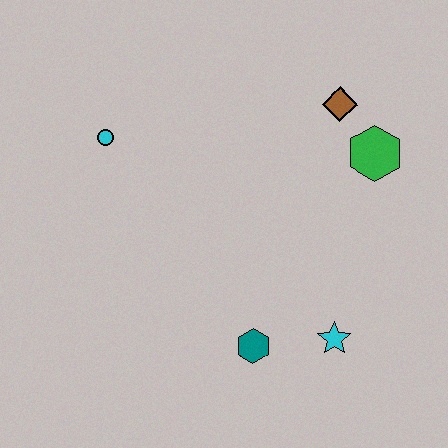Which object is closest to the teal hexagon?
The cyan star is closest to the teal hexagon.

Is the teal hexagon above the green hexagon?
No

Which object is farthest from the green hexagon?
The cyan circle is farthest from the green hexagon.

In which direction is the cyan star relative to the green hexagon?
The cyan star is below the green hexagon.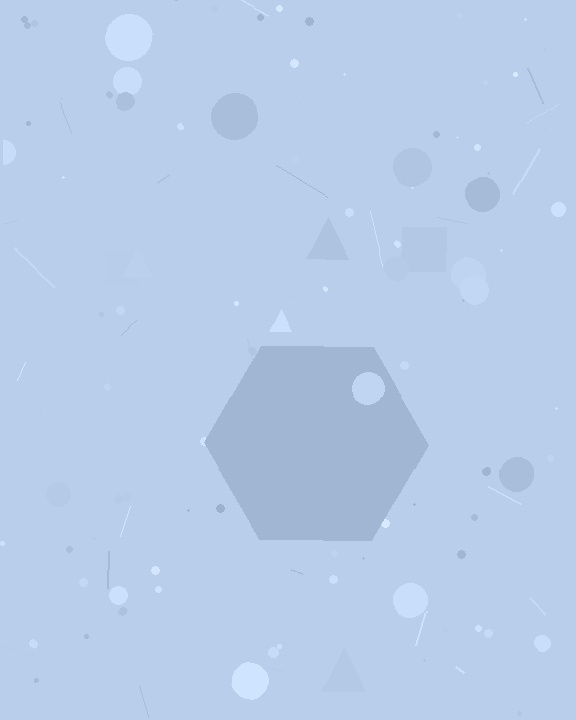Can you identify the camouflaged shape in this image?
The camouflaged shape is a hexagon.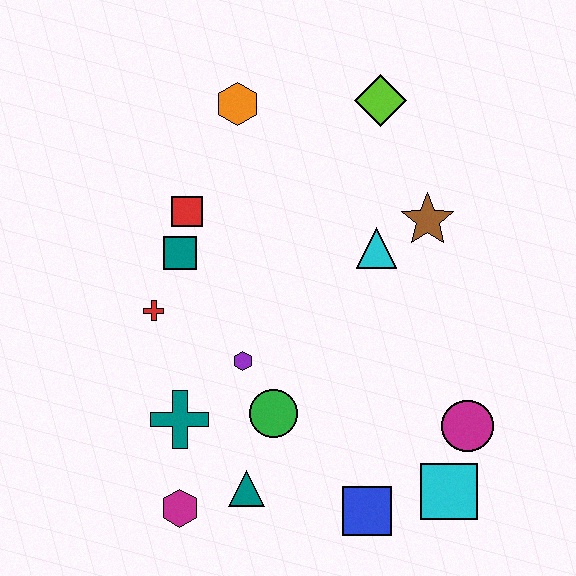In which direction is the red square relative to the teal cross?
The red square is above the teal cross.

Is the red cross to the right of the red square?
No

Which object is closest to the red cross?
The teal square is closest to the red cross.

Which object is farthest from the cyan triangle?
The magenta hexagon is farthest from the cyan triangle.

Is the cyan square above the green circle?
No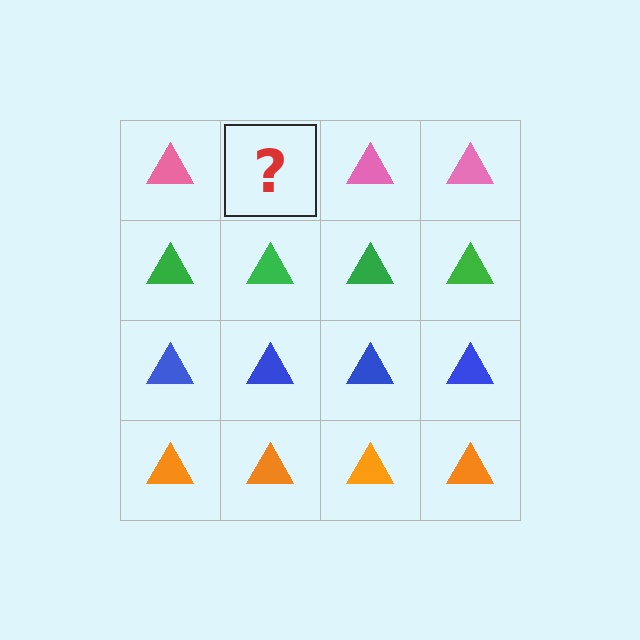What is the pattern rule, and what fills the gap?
The rule is that each row has a consistent color. The gap should be filled with a pink triangle.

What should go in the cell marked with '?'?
The missing cell should contain a pink triangle.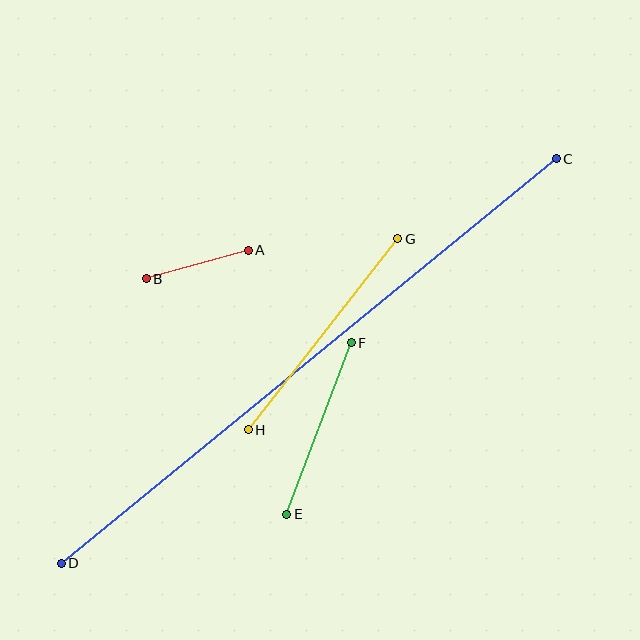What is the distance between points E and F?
The distance is approximately 183 pixels.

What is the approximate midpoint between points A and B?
The midpoint is at approximately (197, 265) pixels.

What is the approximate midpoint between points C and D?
The midpoint is at approximately (309, 361) pixels.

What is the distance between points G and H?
The distance is approximately 242 pixels.